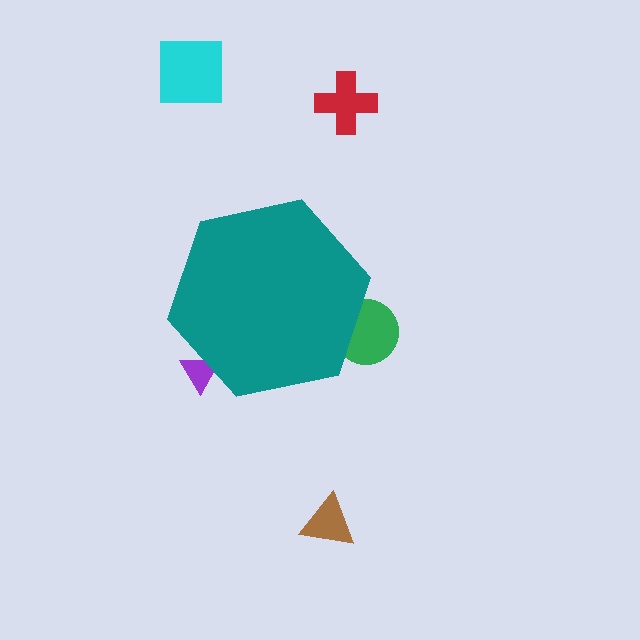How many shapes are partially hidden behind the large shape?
2 shapes are partially hidden.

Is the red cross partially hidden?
No, the red cross is fully visible.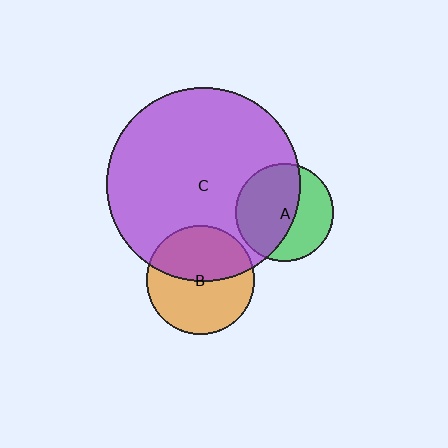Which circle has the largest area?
Circle C (purple).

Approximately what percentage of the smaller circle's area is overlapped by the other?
Approximately 45%.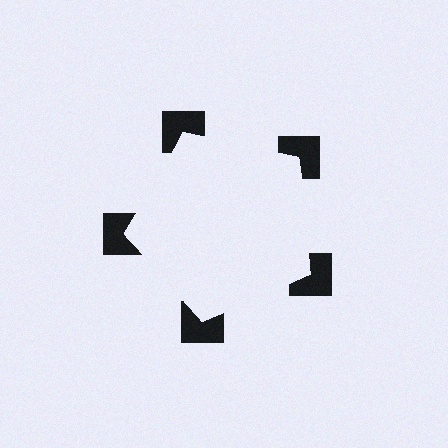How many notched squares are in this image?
There are 5 — one at each vertex of the illusory pentagon.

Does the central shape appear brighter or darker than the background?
It typically appears slightly brighter than the background, even though no actual brightness change is drawn.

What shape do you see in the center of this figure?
An illusory pentagon — its edges are inferred from the aligned wedge cuts in the notched squares, not physically drawn.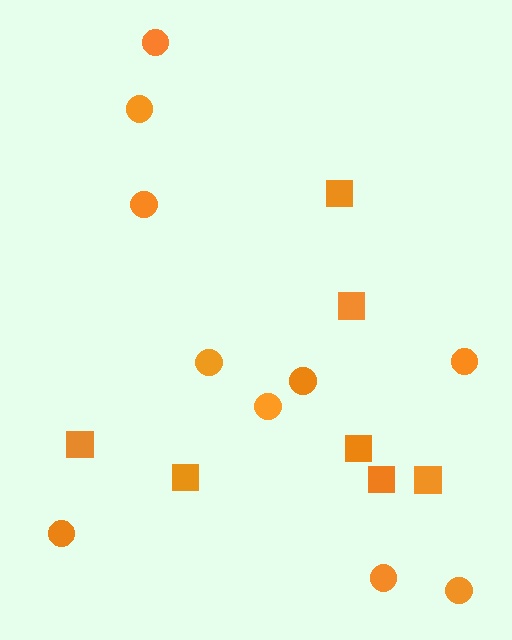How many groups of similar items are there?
There are 2 groups: one group of circles (10) and one group of squares (7).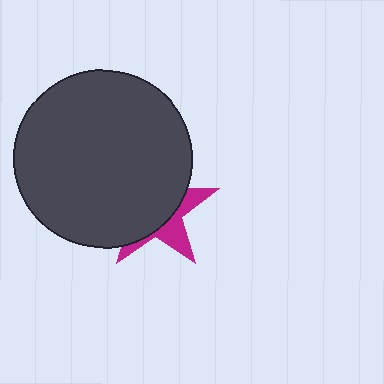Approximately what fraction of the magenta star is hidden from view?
Roughly 67% of the magenta star is hidden behind the dark gray circle.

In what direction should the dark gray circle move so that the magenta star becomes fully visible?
The dark gray circle should move toward the upper-left. That is the shortest direction to clear the overlap and leave the magenta star fully visible.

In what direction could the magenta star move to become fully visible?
The magenta star could move toward the lower-right. That would shift it out from behind the dark gray circle entirely.